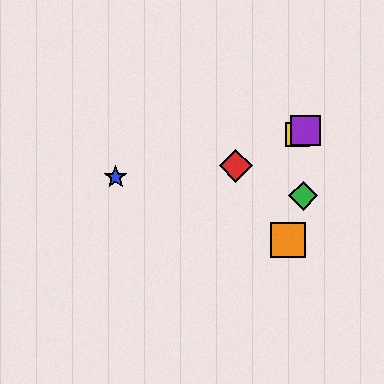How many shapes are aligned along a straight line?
3 shapes (the red diamond, the yellow square, the purple square) are aligned along a straight line.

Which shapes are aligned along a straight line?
The red diamond, the yellow square, the purple square are aligned along a straight line.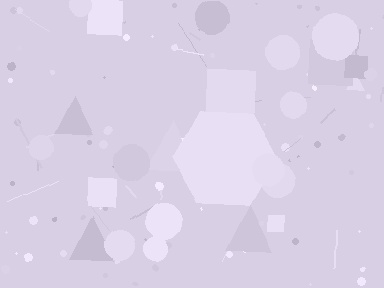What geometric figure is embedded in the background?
A hexagon is embedded in the background.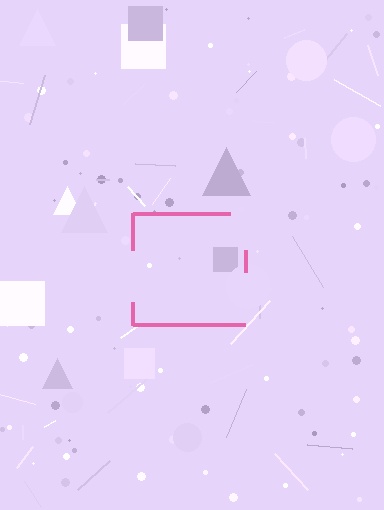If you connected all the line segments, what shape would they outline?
They would outline a square.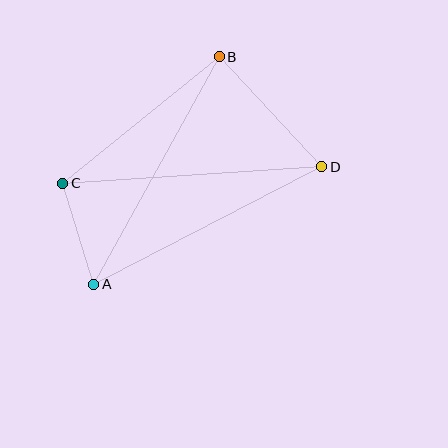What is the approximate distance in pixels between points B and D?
The distance between B and D is approximately 150 pixels.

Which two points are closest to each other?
Points A and C are closest to each other.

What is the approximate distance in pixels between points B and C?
The distance between B and C is approximately 201 pixels.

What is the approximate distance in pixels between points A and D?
The distance between A and D is approximately 256 pixels.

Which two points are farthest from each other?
Points A and B are farthest from each other.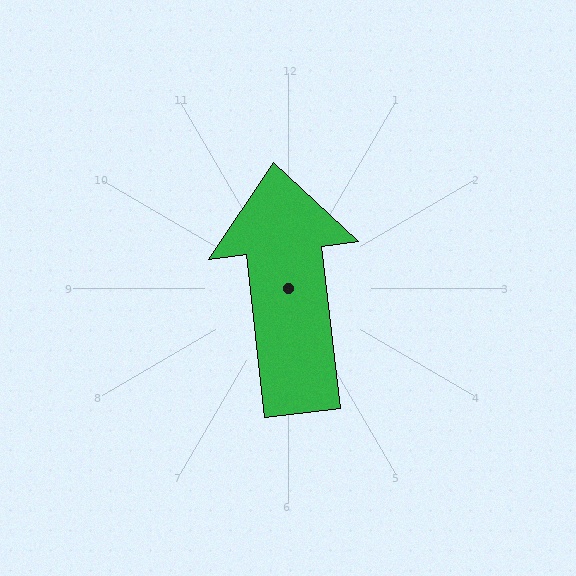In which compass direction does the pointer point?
North.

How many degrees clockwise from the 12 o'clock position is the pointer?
Approximately 353 degrees.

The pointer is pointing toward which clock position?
Roughly 12 o'clock.